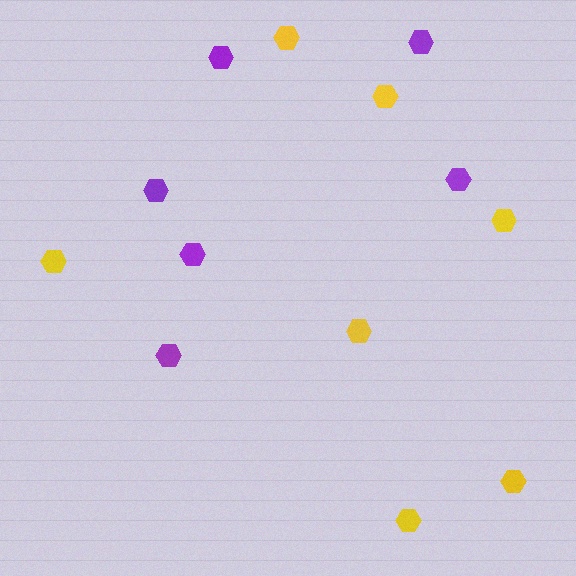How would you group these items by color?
There are 2 groups: one group of purple hexagons (6) and one group of yellow hexagons (7).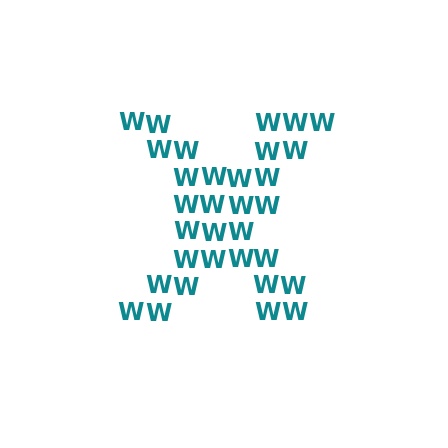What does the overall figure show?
The overall figure shows the letter X.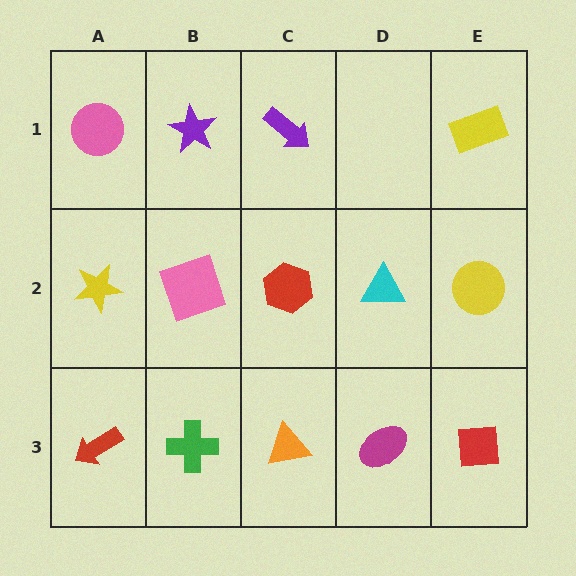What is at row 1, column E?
A yellow rectangle.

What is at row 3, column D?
A magenta ellipse.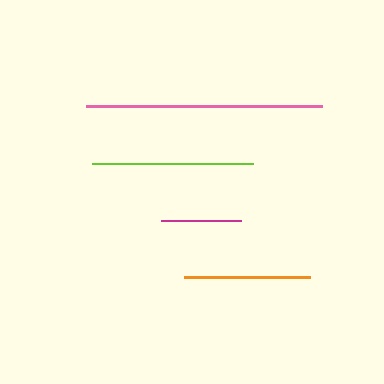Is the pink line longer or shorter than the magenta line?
The pink line is longer than the magenta line.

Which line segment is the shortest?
The magenta line is the shortest at approximately 80 pixels.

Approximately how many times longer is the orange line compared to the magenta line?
The orange line is approximately 1.6 times the length of the magenta line.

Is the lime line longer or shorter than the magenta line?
The lime line is longer than the magenta line.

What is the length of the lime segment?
The lime segment is approximately 161 pixels long.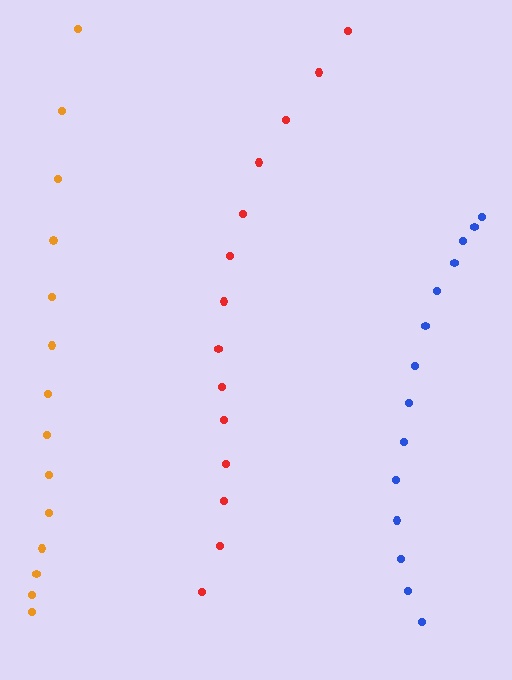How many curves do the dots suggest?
There are 3 distinct paths.